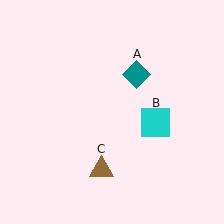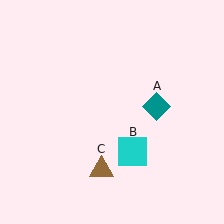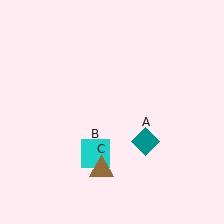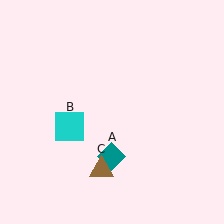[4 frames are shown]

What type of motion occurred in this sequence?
The teal diamond (object A), cyan square (object B) rotated clockwise around the center of the scene.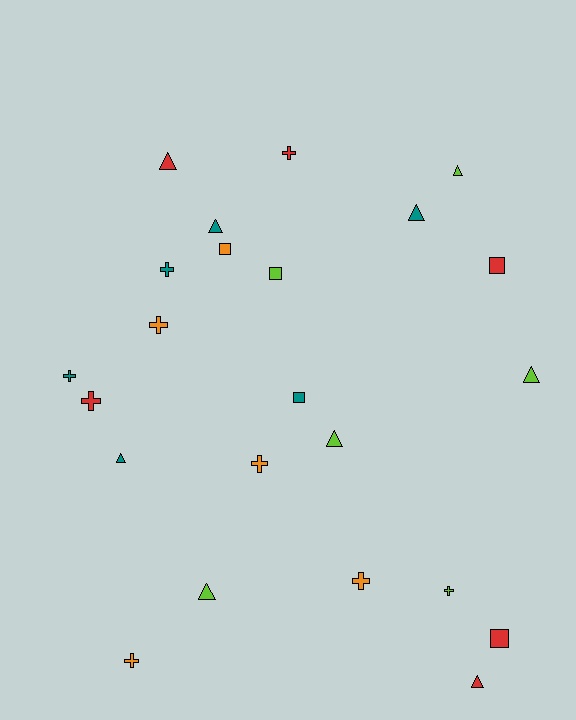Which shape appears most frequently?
Triangle, with 9 objects.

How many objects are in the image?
There are 23 objects.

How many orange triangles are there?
There are no orange triangles.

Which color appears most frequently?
Red, with 6 objects.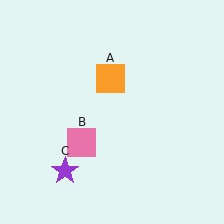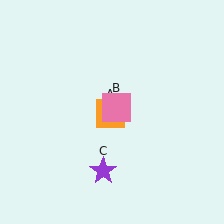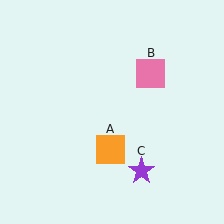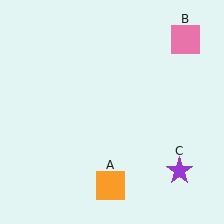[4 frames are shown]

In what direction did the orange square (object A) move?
The orange square (object A) moved down.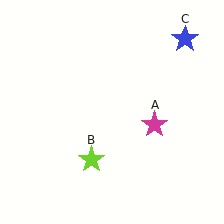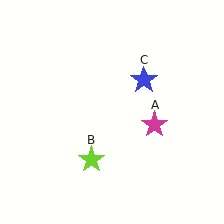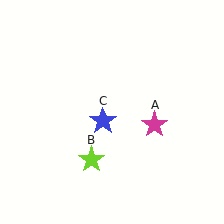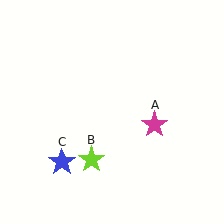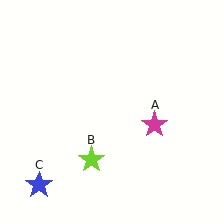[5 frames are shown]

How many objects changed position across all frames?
1 object changed position: blue star (object C).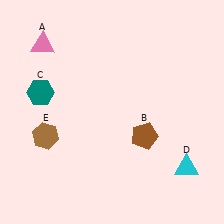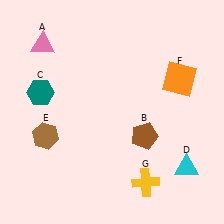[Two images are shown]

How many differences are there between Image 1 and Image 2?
There are 2 differences between the two images.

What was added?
An orange square (F), a yellow cross (G) were added in Image 2.